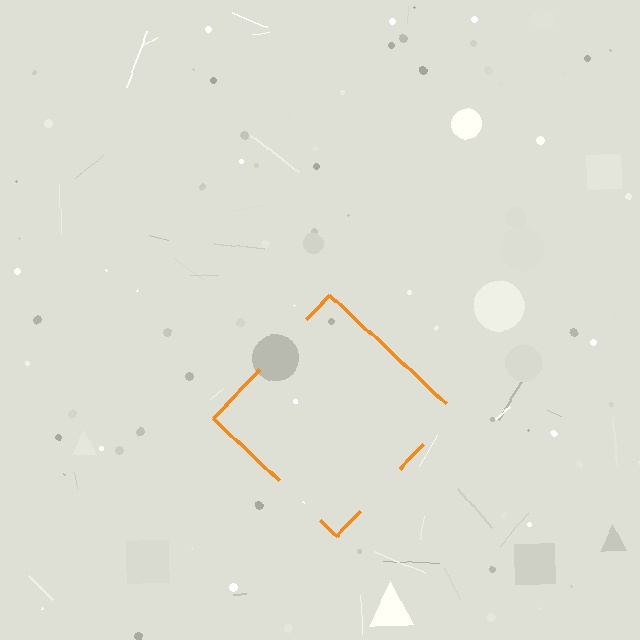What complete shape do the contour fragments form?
The contour fragments form a diamond.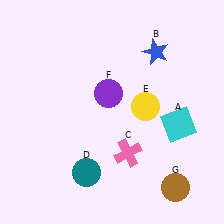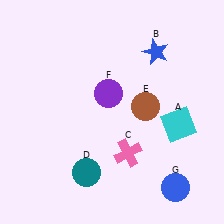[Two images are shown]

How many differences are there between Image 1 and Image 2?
There are 2 differences between the two images.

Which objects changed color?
E changed from yellow to brown. G changed from brown to blue.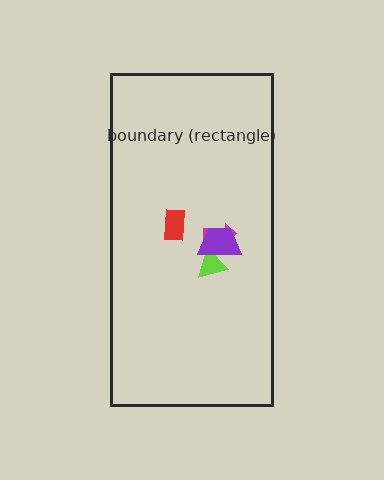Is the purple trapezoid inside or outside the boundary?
Inside.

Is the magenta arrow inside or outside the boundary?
Inside.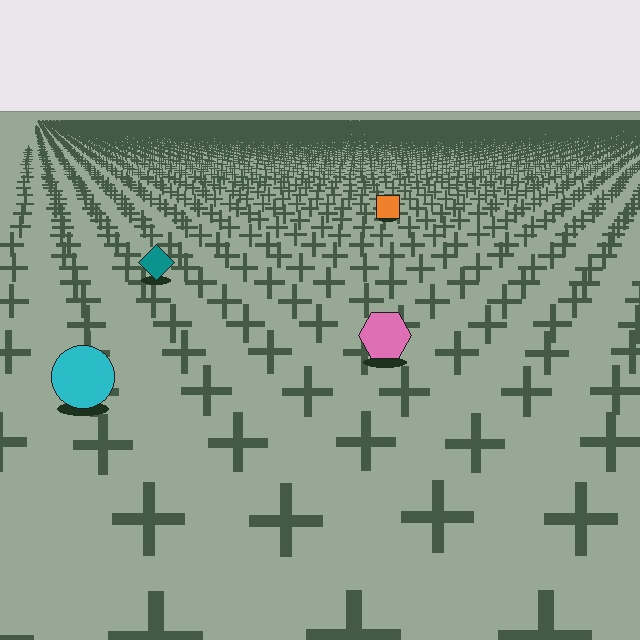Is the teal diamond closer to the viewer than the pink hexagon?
No. The pink hexagon is closer — you can tell from the texture gradient: the ground texture is coarser near it.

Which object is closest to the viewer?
The cyan circle is closest. The texture marks near it are larger and more spread out.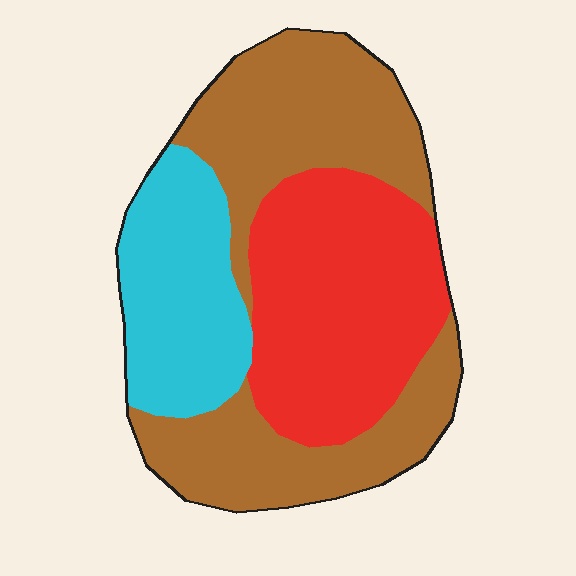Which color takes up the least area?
Cyan, at roughly 20%.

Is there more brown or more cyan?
Brown.